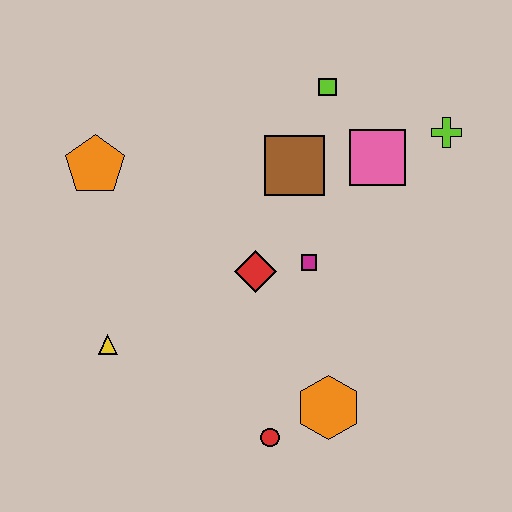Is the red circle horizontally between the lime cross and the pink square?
No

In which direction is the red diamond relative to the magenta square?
The red diamond is to the left of the magenta square.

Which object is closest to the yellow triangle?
The red diamond is closest to the yellow triangle.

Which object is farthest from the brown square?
The red circle is farthest from the brown square.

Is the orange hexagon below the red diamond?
Yes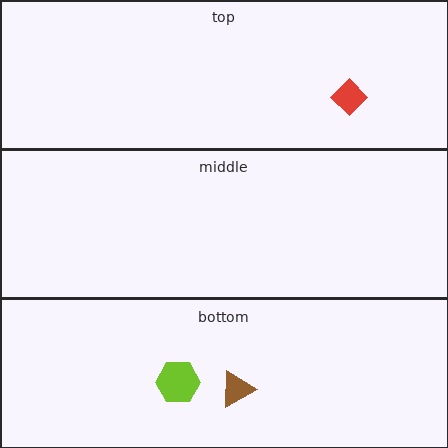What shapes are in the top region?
The red diamond.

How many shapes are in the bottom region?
2.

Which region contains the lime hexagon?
The bottom region.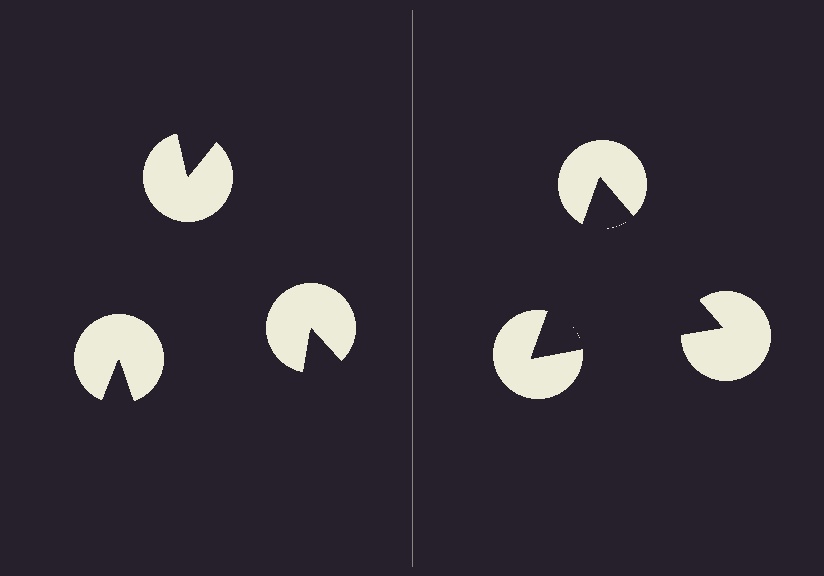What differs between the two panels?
The pac-man discs are positioned identically on both sides; only the wedge orientations differ. On the right they align to a triangle; on the left they are misaligned.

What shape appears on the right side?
An illusory triangle.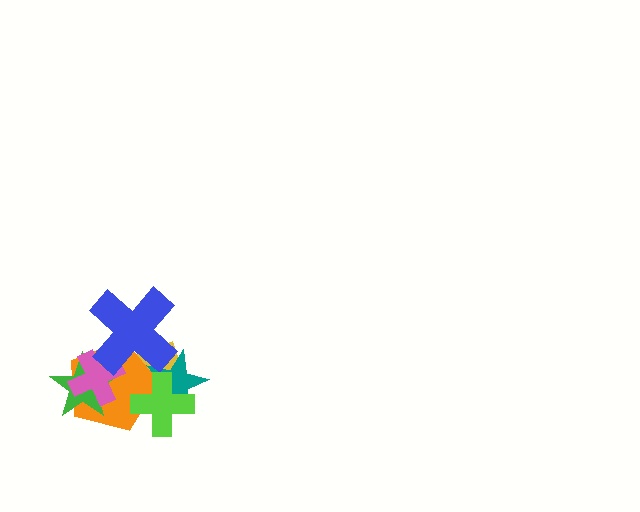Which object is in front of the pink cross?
The blue cross is in front of the pink cross.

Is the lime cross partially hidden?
No, no other shape covers it.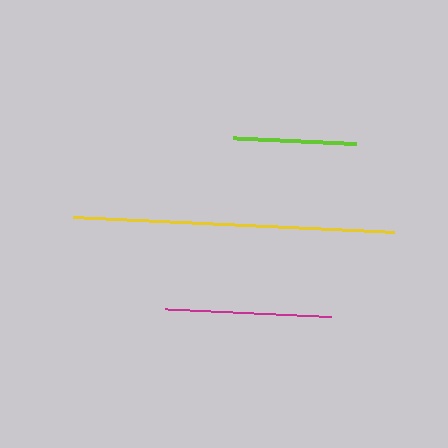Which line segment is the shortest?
The lime line is the shortest at approximately 123 pixels.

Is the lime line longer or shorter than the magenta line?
The magenta line is longer than the lime line.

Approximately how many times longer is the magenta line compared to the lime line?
The magenta line is approximately 1.4 times the length of the lime line.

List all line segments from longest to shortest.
From longest to shortest: yellow, magenta, lime.